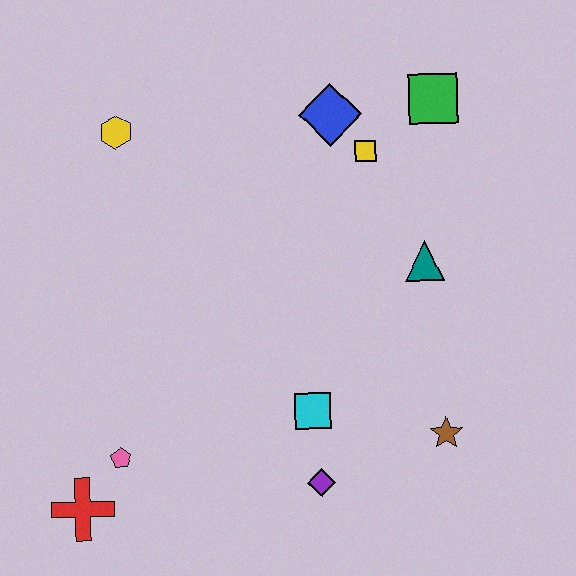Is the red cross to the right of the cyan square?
No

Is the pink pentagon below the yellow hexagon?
Yes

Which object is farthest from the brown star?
The yellow hexagon is farthest from the brown star.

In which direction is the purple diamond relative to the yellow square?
The purple diamond is below the yellow square.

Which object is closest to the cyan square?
The purple diamond is closest to the cyan square.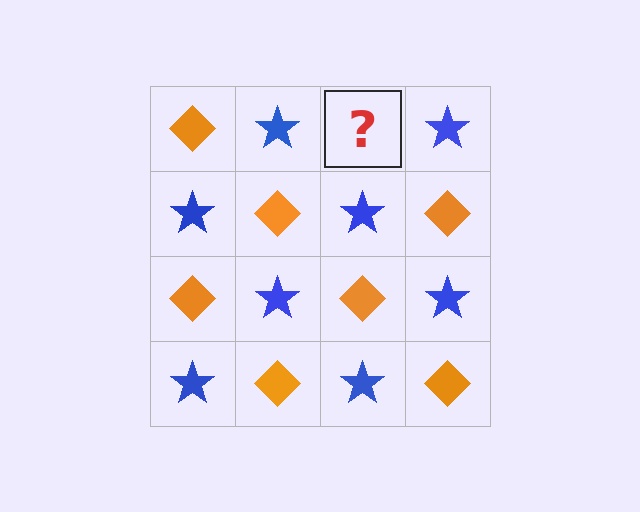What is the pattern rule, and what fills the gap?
The rule is that it alternates orange diamond and blue star in a checkerboard pattern. The gap should be filled with an orange diamond.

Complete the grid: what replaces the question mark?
The question mark should be replaced with an orange diamond.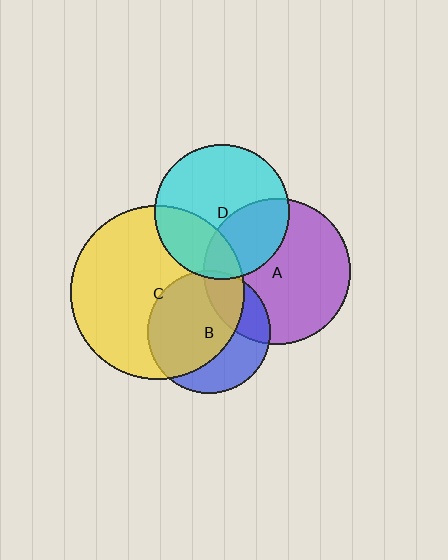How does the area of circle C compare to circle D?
Approximately 1.7 times.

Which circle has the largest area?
Circle C (yellow).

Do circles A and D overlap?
Yes.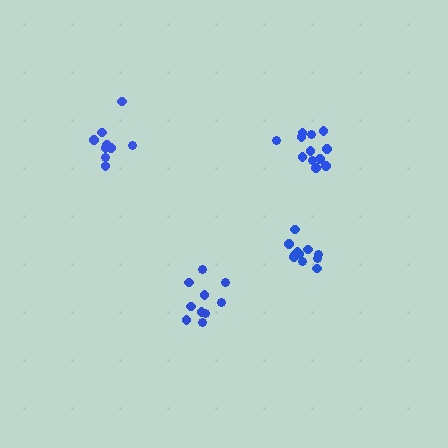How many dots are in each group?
Group 1: 9 dots, Group 2: 10 dots, Group 3: 12 dots, Group 4: 11 dots (42 total).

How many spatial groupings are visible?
There are 4 spatial groupings.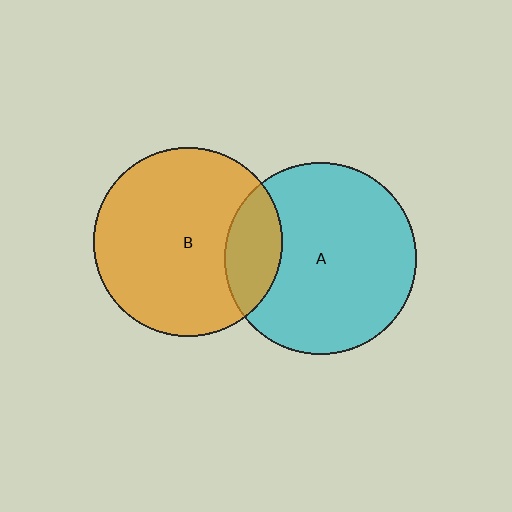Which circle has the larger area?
Circle A (cyan).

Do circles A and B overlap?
Yes.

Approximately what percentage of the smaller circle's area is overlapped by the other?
Approximately 20%.